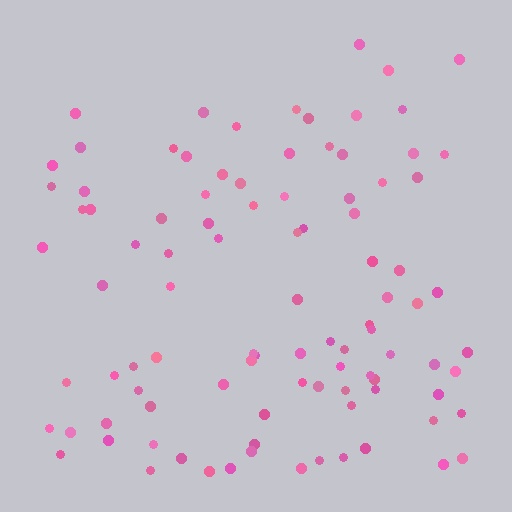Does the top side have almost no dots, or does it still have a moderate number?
Still a moderate number, just noticeably fewer than the bottom.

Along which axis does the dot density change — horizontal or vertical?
Vertical.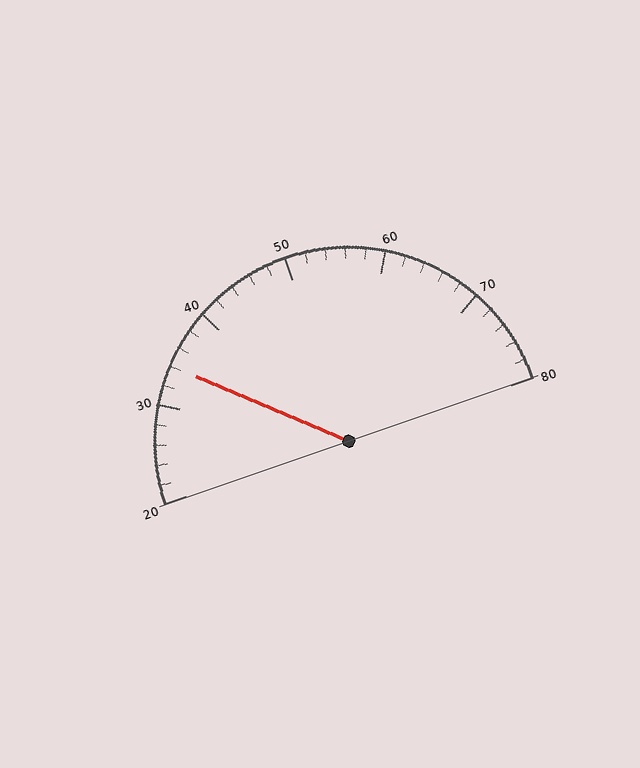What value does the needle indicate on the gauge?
The needle indicates approximately 34.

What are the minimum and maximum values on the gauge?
The gauge ranges from 20 to 80.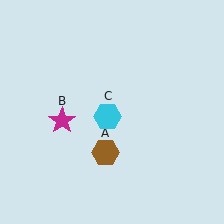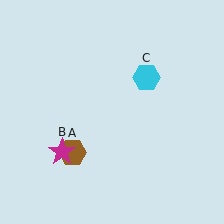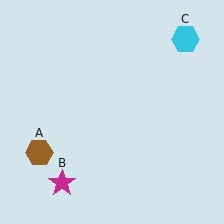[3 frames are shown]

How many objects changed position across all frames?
3 objects changed position: brown hexagon (object A), magenta star (object B), cyan hexagon (object C).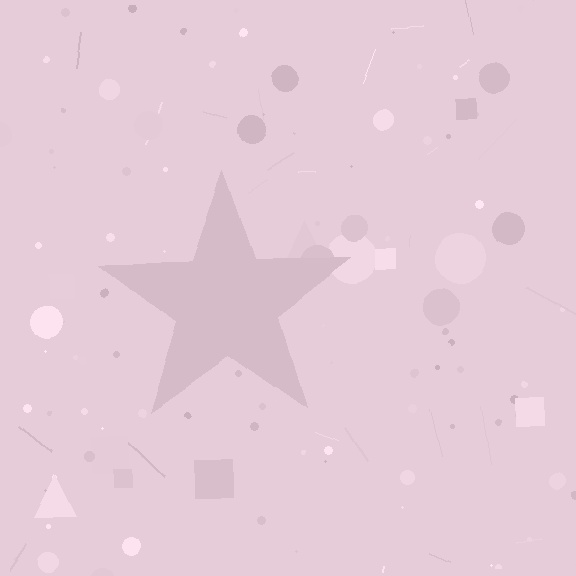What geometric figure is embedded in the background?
A star is embedded in the background.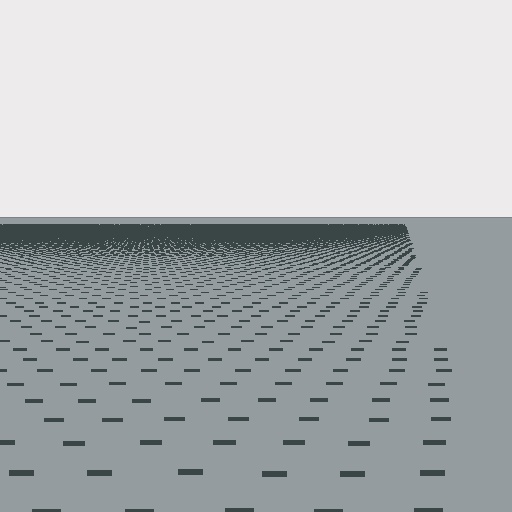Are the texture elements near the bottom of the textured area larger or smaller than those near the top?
Larger. Near the bottom, elements are closer to the viewer and appear at a bigger on-screen size.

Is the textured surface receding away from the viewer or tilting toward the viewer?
The surface is receding away from the viewer. Texture elements get smaller and denser toward the top.